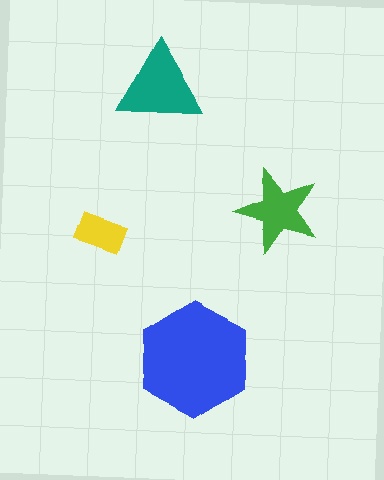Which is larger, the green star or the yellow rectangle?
The green star.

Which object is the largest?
The blue hexagon.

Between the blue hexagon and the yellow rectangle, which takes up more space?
The blue hexagon.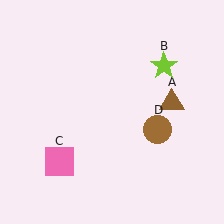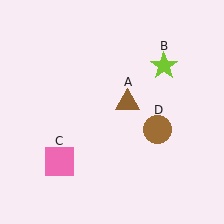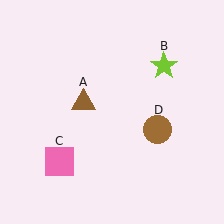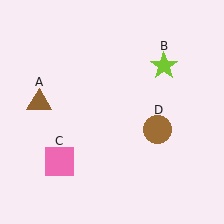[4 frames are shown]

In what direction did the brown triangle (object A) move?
The brown triangle (object A) moved left.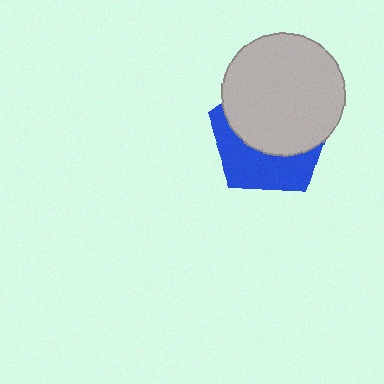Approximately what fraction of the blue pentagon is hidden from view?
Roughly 59% of the blue pentagon is hidden behind the light gray circle.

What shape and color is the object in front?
The object in front is a light gray circle.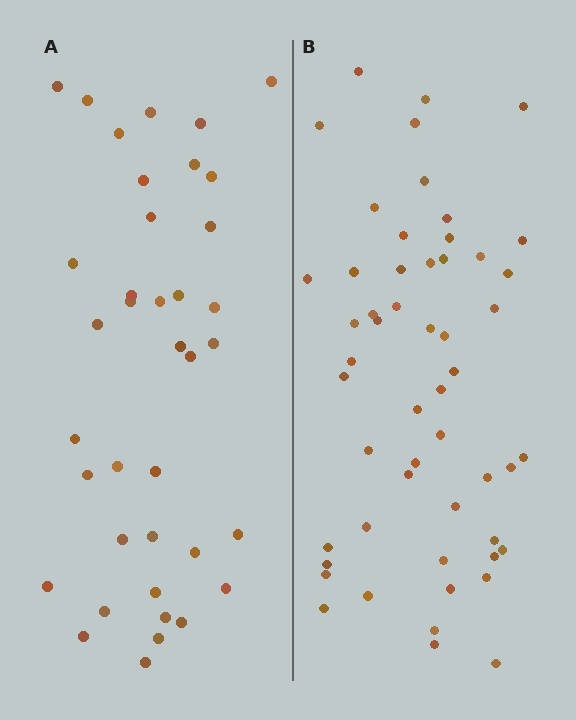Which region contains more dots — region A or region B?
Region B (the right region) has more dots.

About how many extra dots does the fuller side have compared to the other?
Region B has approximately 15 more dots than region A.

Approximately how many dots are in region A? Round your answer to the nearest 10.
About 40 dots. (The exact count is 38, which rounds to 40.)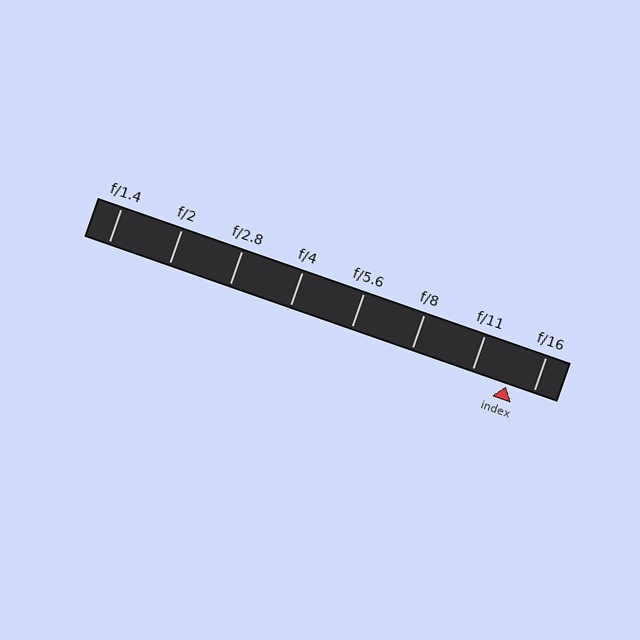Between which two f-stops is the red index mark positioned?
The index mark is between f/11 and f/16.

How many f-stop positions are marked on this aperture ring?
There are 8 f-stop positions marked.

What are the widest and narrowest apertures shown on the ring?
The widest aperture shown is f/1.4 and the narrowest is f/16.